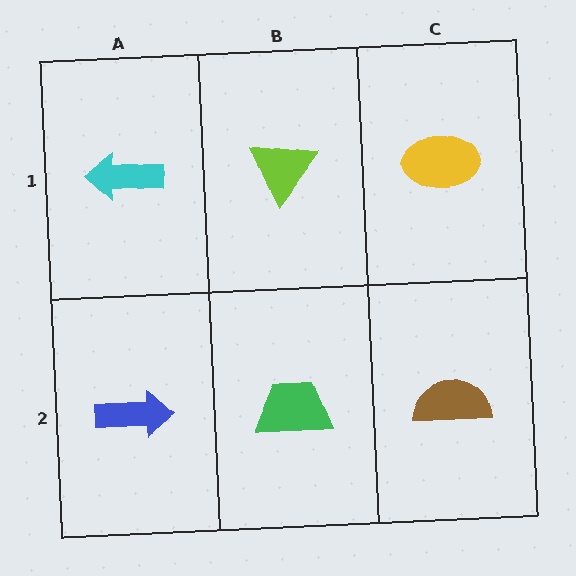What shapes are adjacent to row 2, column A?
A cyan arrow (row 1, column A), a green trapezoid (row 2, column B).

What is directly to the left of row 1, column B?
A cyan arrow.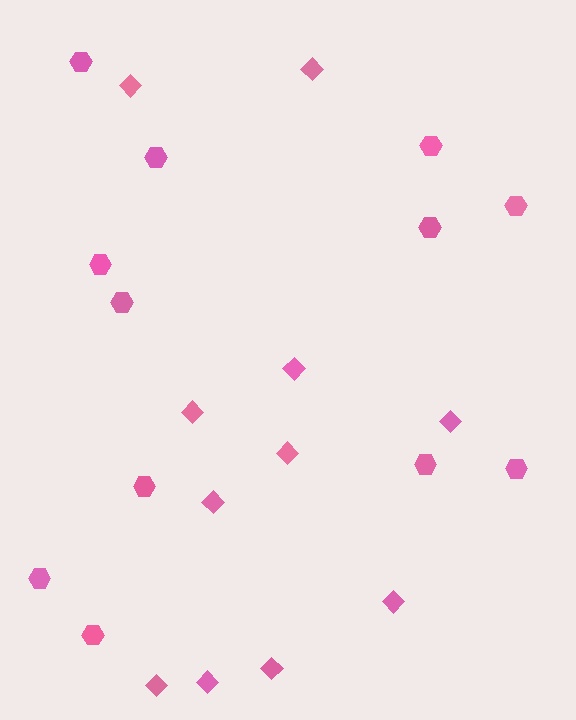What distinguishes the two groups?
There are 2 groups: one group of diamonds (11) and one group of hexagons (12).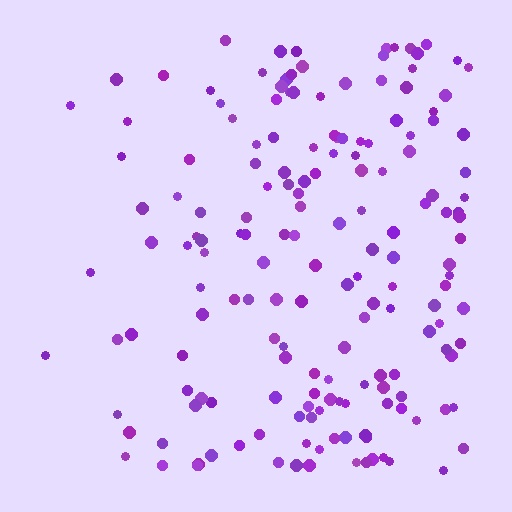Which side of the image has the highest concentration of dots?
The right.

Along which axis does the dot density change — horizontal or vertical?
Horizontal.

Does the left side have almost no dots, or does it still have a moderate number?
Still a moderate number, just noticeably fewer than the right.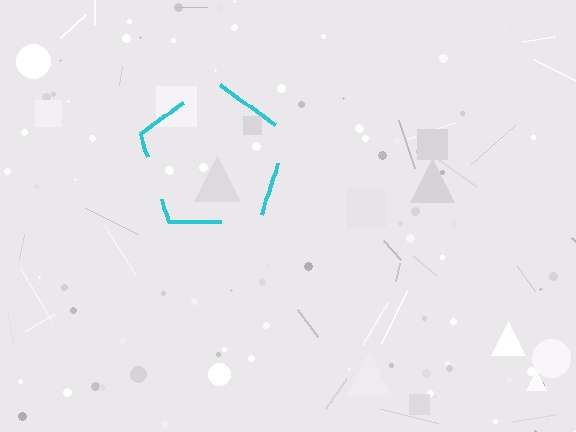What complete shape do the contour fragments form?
The contour fragments form a pentagon.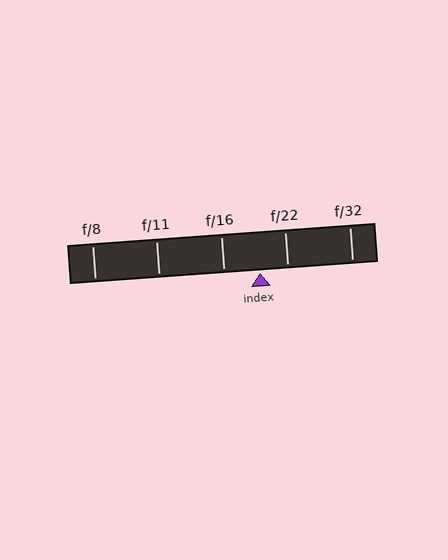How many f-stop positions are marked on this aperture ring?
There are 5 f-stop positions marked.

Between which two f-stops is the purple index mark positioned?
The index mark is between f/16 and f/22.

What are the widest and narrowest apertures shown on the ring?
The widest aperture shown is f/8 and the narrowest is f/32.